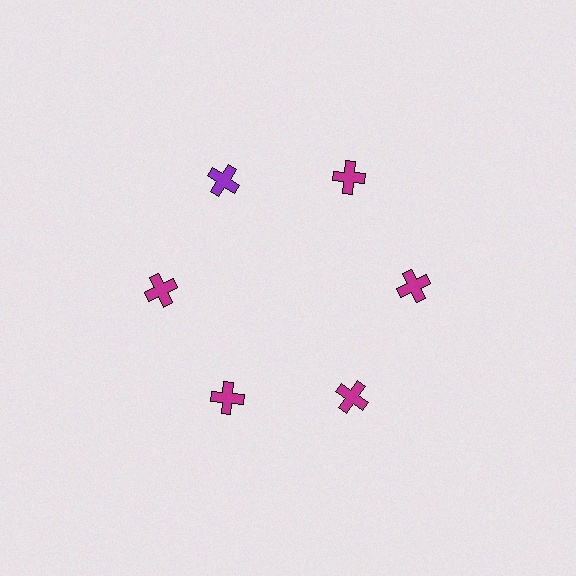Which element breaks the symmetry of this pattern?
The purple cross at roughly the 11 o'clock position breaks the symmetry. All other shapes are magenta crosses.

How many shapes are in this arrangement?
There are 6 shapes arranged in a ring pattern.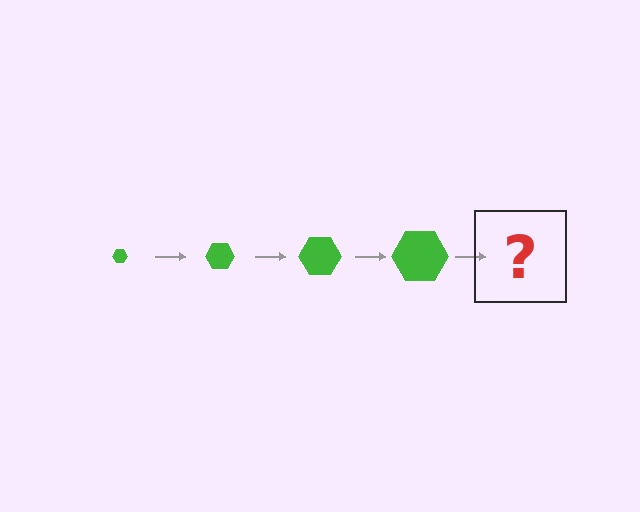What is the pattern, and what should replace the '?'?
The pattern is that the hexagon gets progressively larger each step. The '?' should be a green hexagon, larger than the previous one.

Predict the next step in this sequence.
The next step is a green hexagon, larger than the previous one.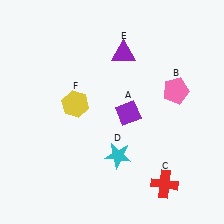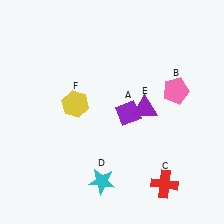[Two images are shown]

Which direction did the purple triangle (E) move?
The purple triangle (E) moved down.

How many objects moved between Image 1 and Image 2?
2 objects moved between the two images.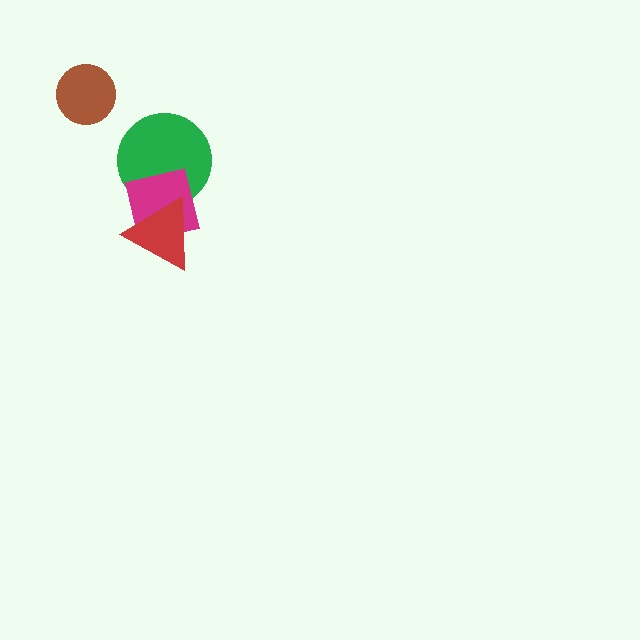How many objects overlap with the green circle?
2 objects overlap with the green circle.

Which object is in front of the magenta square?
The red triangle is in front of the magenta square.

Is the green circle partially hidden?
Yes, it is partially covered by another shape.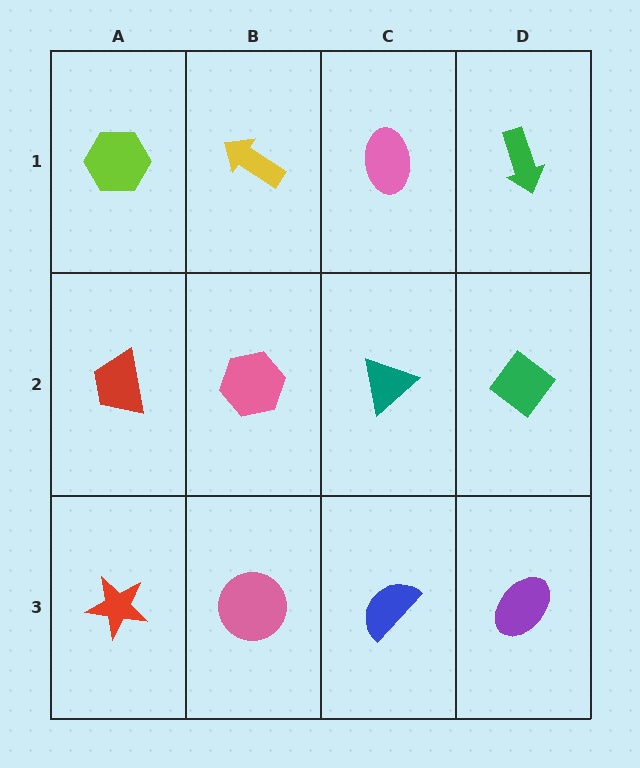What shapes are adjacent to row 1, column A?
A red trapezoid (row 2, column A), a yellow arrow (row 1, column B).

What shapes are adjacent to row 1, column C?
A teal triangle (row 2, column C), a yellow arrow (row 1, column B), a green arrow (row 1, column D).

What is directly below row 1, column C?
A teal triangle.